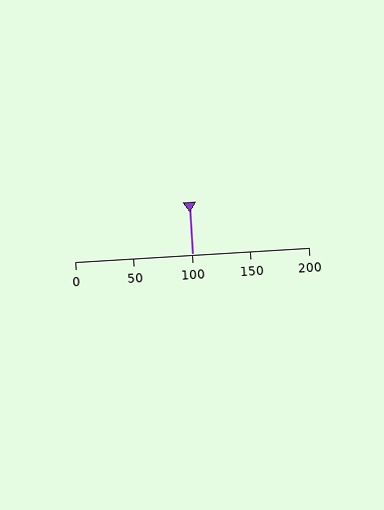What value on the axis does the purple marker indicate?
The marker indicates approximately 100.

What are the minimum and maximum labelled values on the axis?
The axis runs from 0 to 200.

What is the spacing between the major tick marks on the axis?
The major ticks are spaced 50 apart.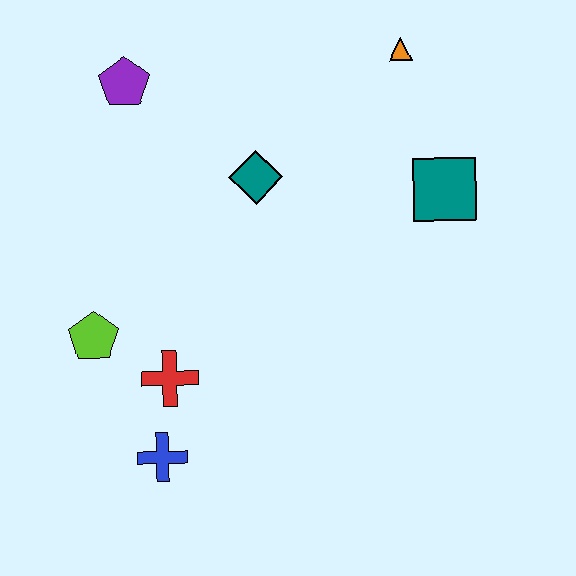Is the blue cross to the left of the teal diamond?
Yes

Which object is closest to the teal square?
The orange triangle is closest to the teal square.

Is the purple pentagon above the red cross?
Yes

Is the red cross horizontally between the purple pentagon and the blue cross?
No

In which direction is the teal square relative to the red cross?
The teal square is to the right of the red cross.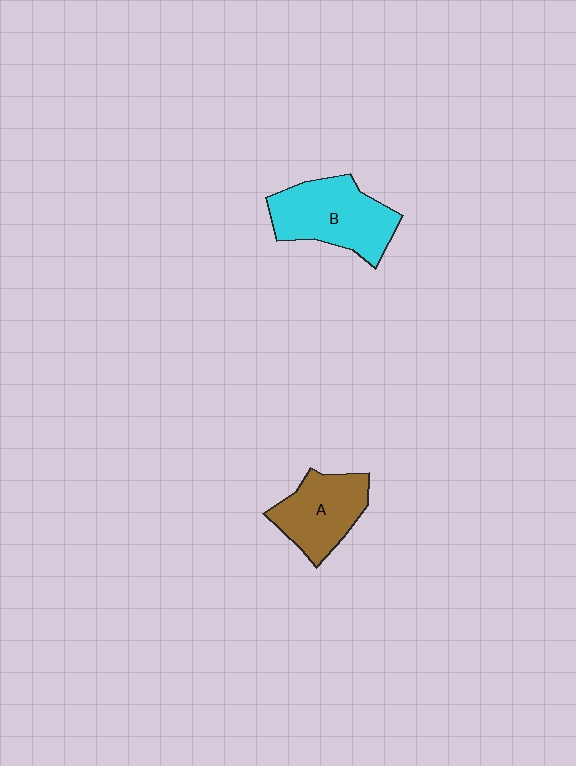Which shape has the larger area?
Shape B (cyan).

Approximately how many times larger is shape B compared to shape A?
Approximately 1.3 times.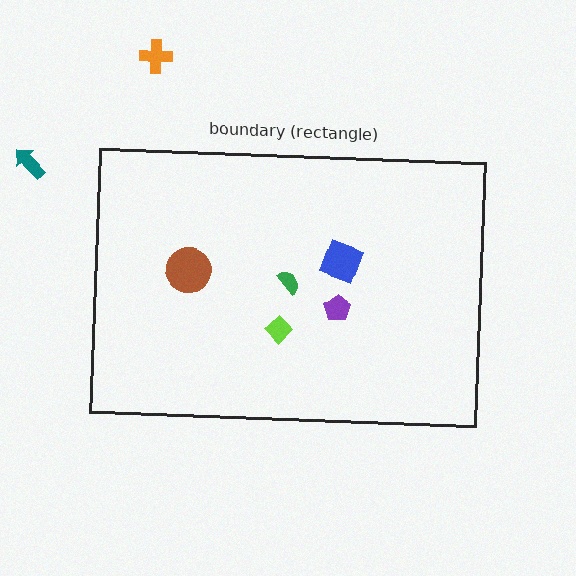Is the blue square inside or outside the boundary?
Inside.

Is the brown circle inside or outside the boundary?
Inside.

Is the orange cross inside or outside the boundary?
Outside.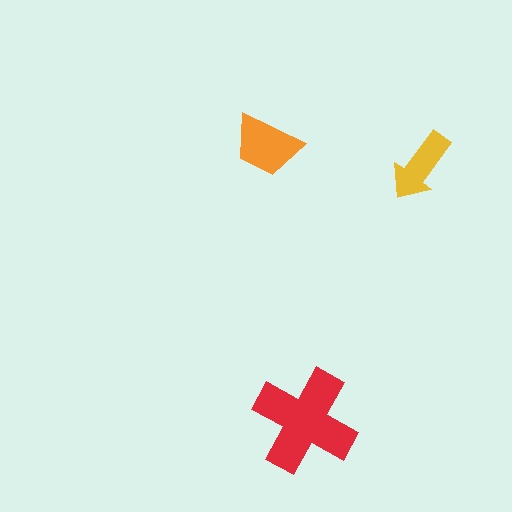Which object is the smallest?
The yellow arrow.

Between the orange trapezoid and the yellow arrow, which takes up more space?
The orange trapezoid.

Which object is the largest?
The red cross.